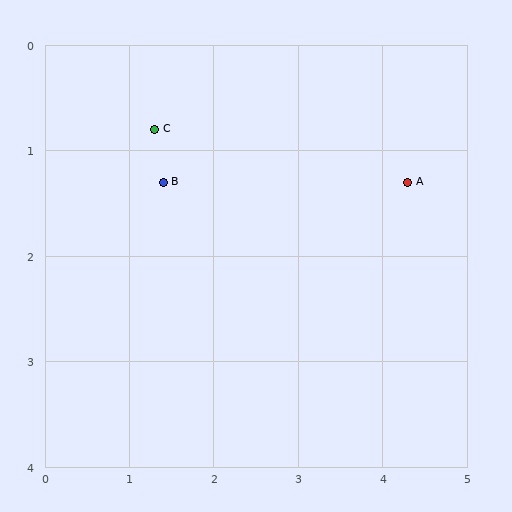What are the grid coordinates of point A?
Point A is at approximately (4.3, 1.3).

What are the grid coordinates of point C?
Point C is at approximately (1.3, 0.8).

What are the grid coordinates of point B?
Point B is at approximately (1.4, 1.3).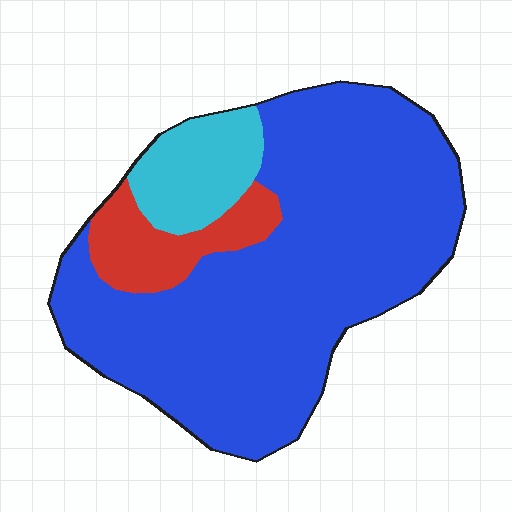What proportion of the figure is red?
Red takes up about one tenth (1/10) of the figure.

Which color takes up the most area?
Blue, at roughly 75%.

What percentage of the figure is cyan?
Cyan takes up less than a sixth of the figure.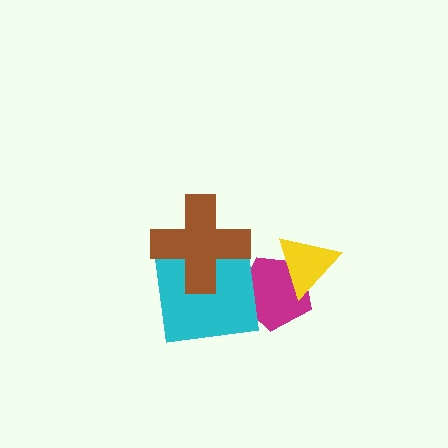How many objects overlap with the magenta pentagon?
2 objects overlap with the magenta pentagon.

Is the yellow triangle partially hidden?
No, no other shape covers it.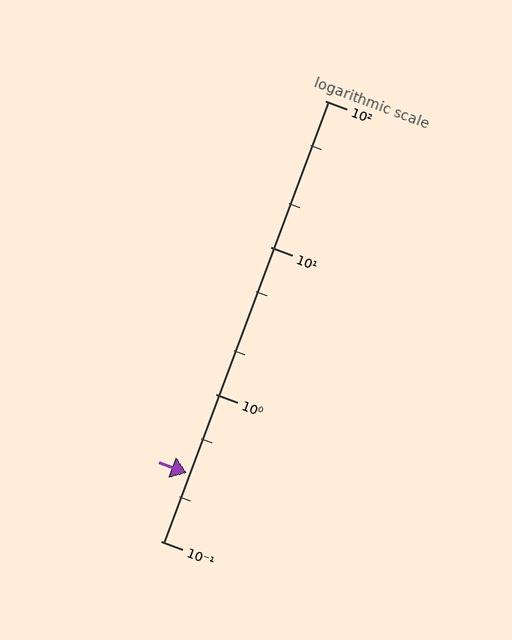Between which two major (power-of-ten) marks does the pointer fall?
The pointer is between 0.1 and 1.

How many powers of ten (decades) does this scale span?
The scale spans 3 decades, from 0.1 to 100.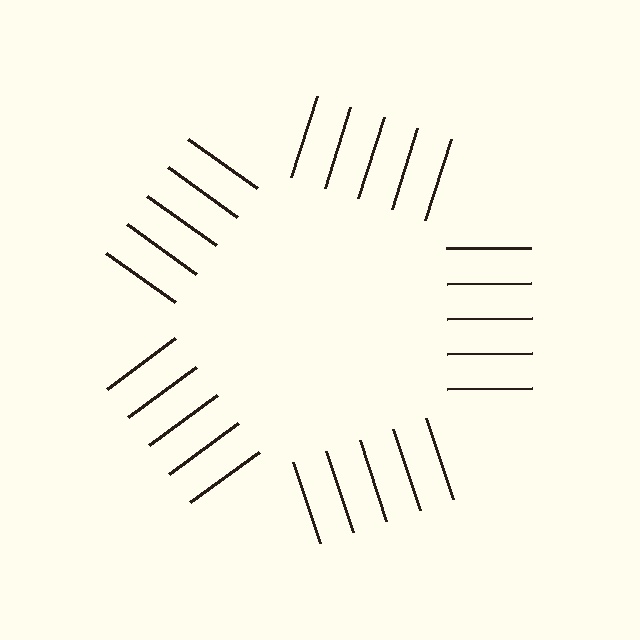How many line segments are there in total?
25 — 5 along each of the 5 edges.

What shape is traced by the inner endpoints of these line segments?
An illusory pentagon — the line segments terminate on its edges but no continuous stroke is drawn.